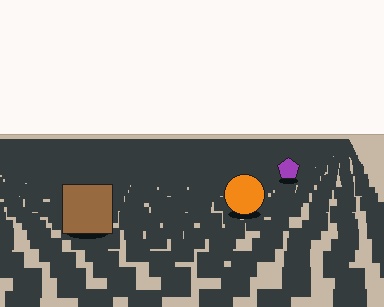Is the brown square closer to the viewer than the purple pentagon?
Yes. The brown square is closer — you can tell from the texture gradient: the ground texture is coarser near it.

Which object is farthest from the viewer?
The purple pentagon is farthest from the viewer. It appears smaller and the ground texture around it is denser.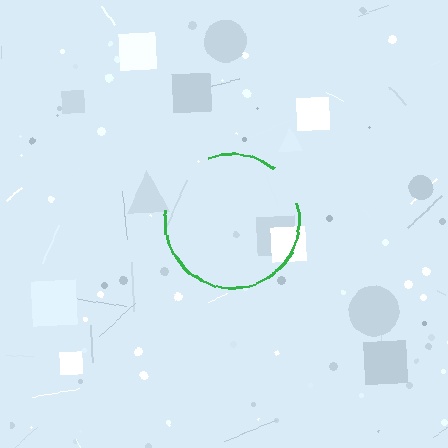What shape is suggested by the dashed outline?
The dashed outline suggests a circle.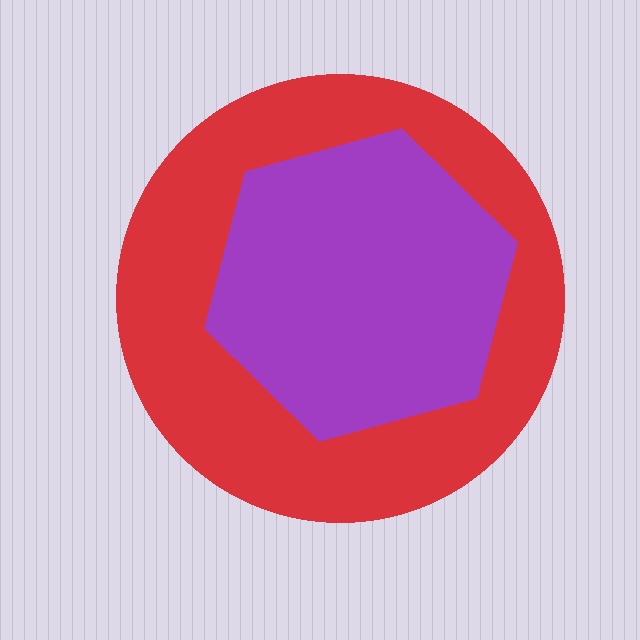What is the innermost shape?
The purple hexagon.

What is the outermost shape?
The red circle.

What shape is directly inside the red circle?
The purple hexagon.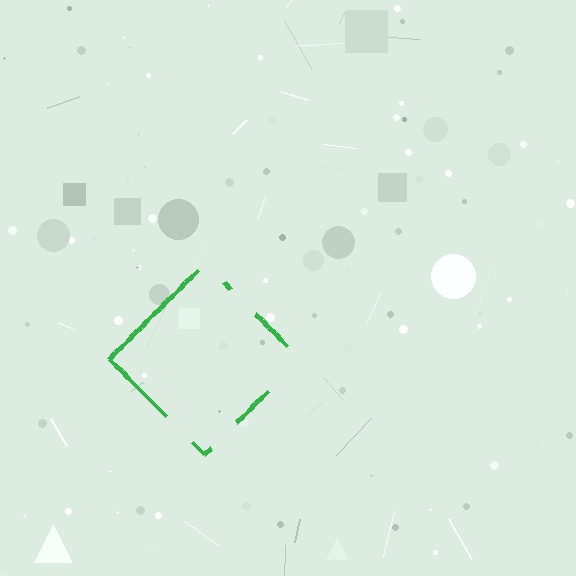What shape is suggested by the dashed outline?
The dashed outline suggests a diamond.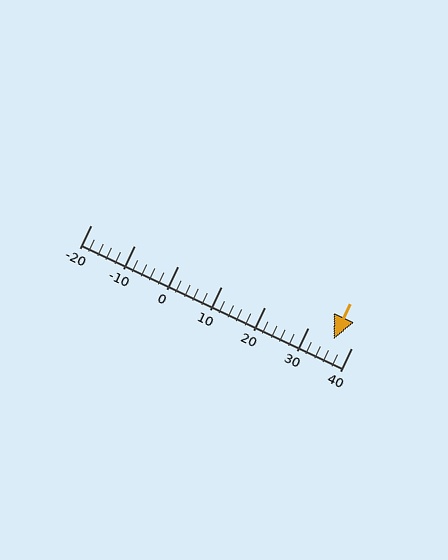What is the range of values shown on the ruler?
The ruler shows values from -20 to 40.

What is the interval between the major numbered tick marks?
The major tick marks are spaced 10 units apart.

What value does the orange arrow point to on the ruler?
The orange arrow points to approximately 36.